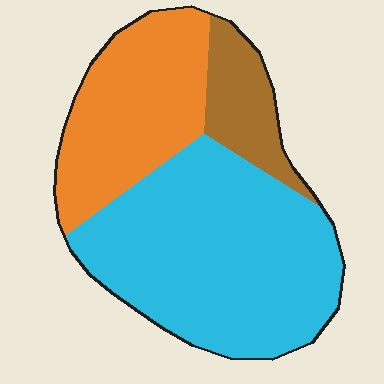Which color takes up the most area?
Cyan, at roughly 55%.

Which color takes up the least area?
Brown, at roughly 15%.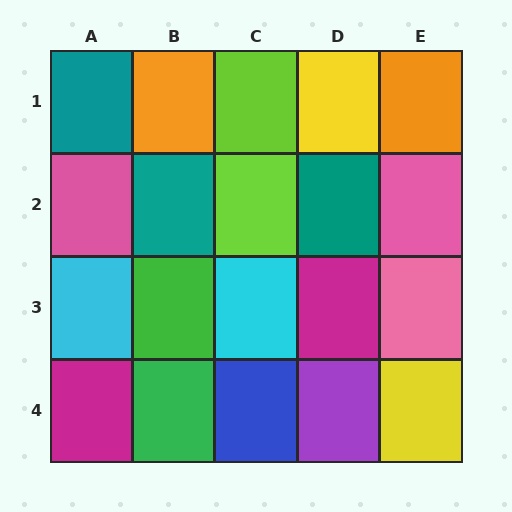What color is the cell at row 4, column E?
Yellow.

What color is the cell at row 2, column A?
Pink.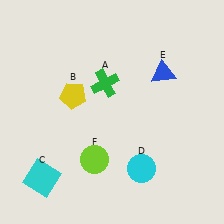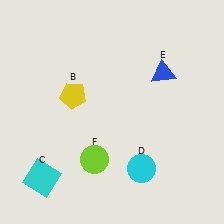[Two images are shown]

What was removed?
The green cross (A) was removed in Image 2.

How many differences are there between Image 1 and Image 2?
There is 1 difference between the two images.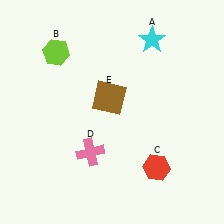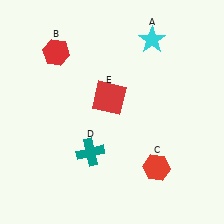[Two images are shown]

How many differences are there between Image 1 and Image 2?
There are 3 differences between the two images.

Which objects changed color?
B changed from lime to red. D changed from pink to teal. E changed from brown to red.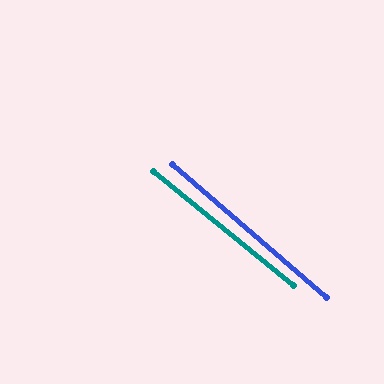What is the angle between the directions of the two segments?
Approximately 2 degrees.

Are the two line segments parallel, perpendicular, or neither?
Parallel — their directions differ by only 1.7°.